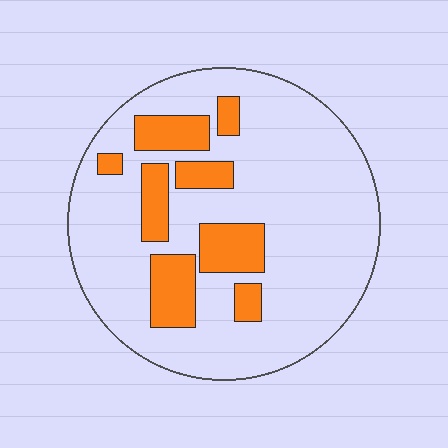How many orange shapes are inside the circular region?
8.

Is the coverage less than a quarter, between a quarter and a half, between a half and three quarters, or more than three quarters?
Less than a quarter.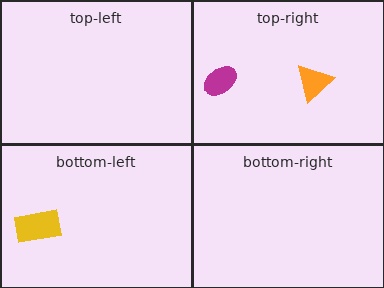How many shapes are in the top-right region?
2.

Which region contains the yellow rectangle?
The bottom-left region.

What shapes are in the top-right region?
The magenta ellipse, the orange triangle.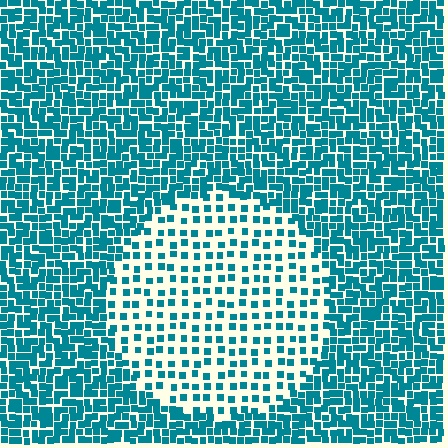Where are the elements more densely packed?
The elements are more densely packed outside the circle boundary.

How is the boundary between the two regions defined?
The boundary is defined by a change in element density (approximately 2.4x ratio). All elements are the same color, size, and shape.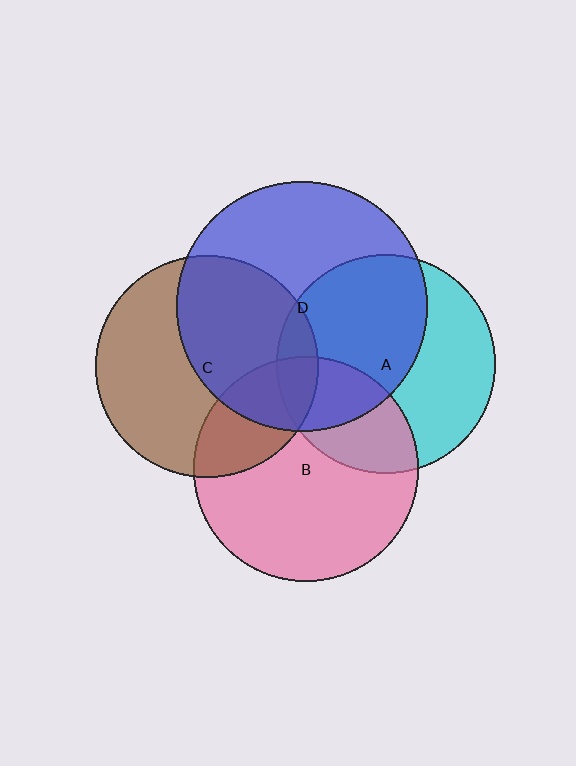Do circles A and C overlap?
Yes.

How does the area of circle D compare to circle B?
Approximately 1.2 times.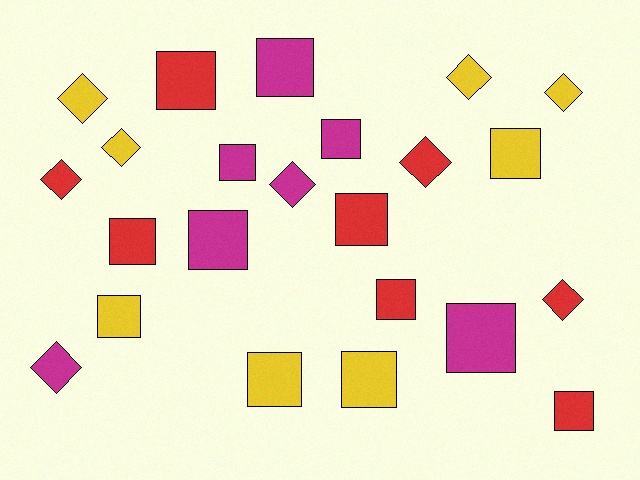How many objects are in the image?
There are 23 objects.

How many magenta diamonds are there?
There are 2 magenta diamonds.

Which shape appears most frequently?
Square, with 14 objects.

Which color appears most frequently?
Yellow, with 8 objects.